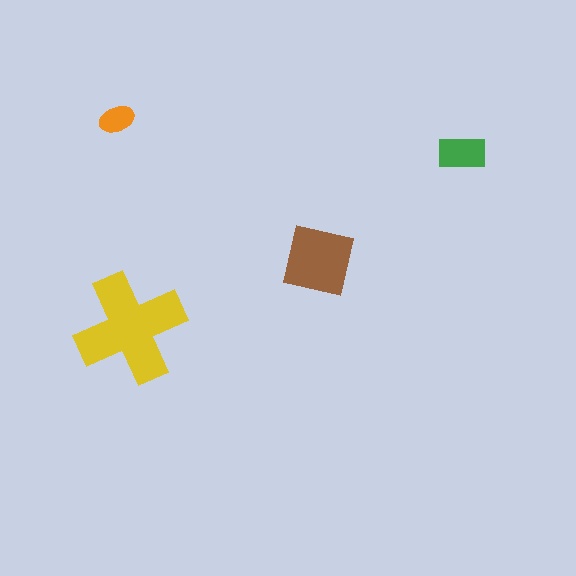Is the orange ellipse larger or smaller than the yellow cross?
Smaller.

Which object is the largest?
The yellow cross.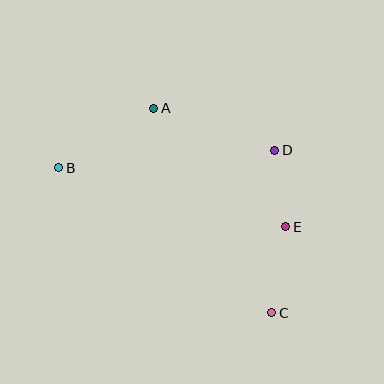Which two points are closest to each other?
Points D and E are closest to each other.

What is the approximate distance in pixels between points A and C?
The distance between A and C is approximately 236 pixels.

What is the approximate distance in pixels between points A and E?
The distance between A and E is approximately 177 pixels.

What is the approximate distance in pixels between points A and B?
The distance between A and B is approximately 112 pixels.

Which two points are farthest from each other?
Points B and C are farthest from each other.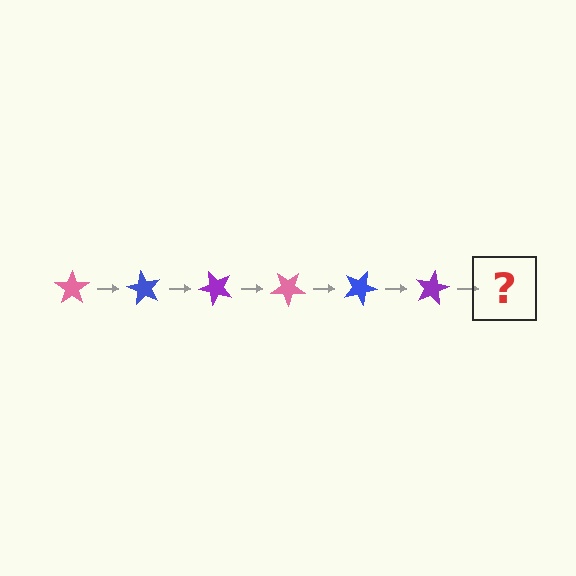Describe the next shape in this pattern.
It should be a pink star, rotated 360 degrees from the start.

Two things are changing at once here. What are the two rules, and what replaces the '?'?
The two rules are that it rotates 60 degrees each step and the color cycles through pink, blue, and purple. The '?' should be a pink star, rotated 360 degrees from the start.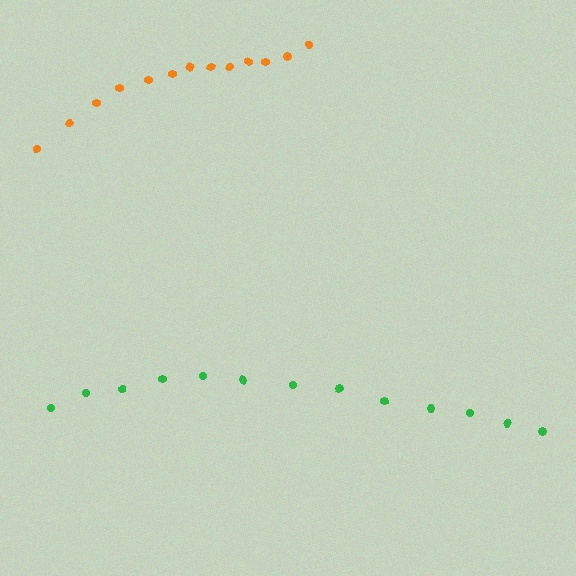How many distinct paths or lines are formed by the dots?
There are 2 distinct paths.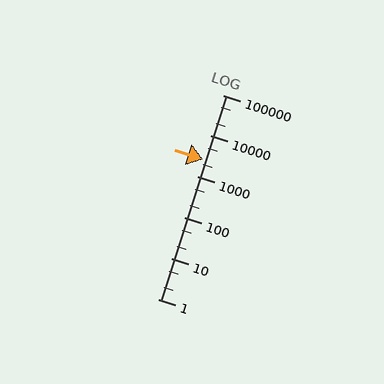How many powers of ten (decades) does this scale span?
The scale spans 5 decades, from 1 to 100000.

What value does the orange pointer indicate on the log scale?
The pointer indicates approximately 2700.